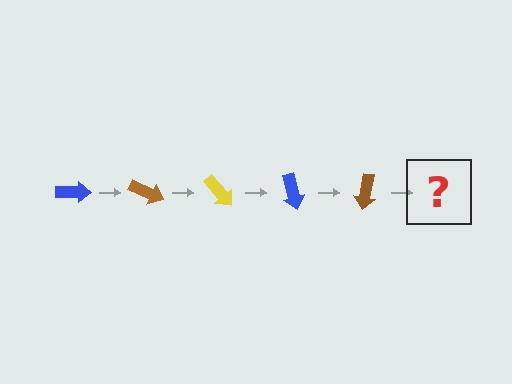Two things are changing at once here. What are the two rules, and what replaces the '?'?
The two rules are that it rotates 25 degrees each step and the color cycles through blue, brown, and yellow. The '?' should be a yellow arrow, rotated 125 degrees from the start.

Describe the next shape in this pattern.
It should be a yellow arrow, rotated 125 degrees from the start.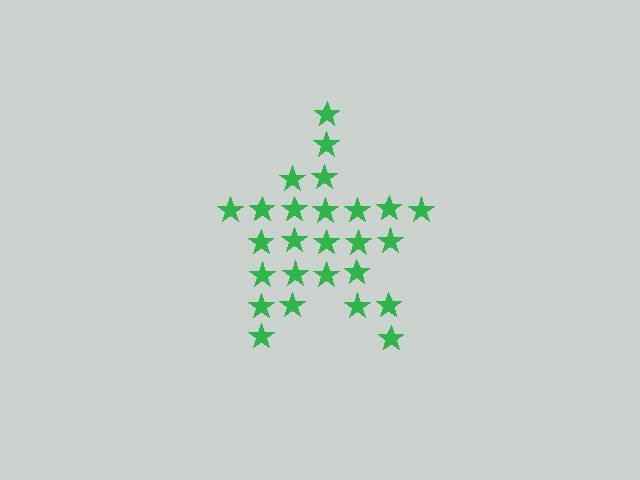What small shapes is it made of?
It is made of small stars.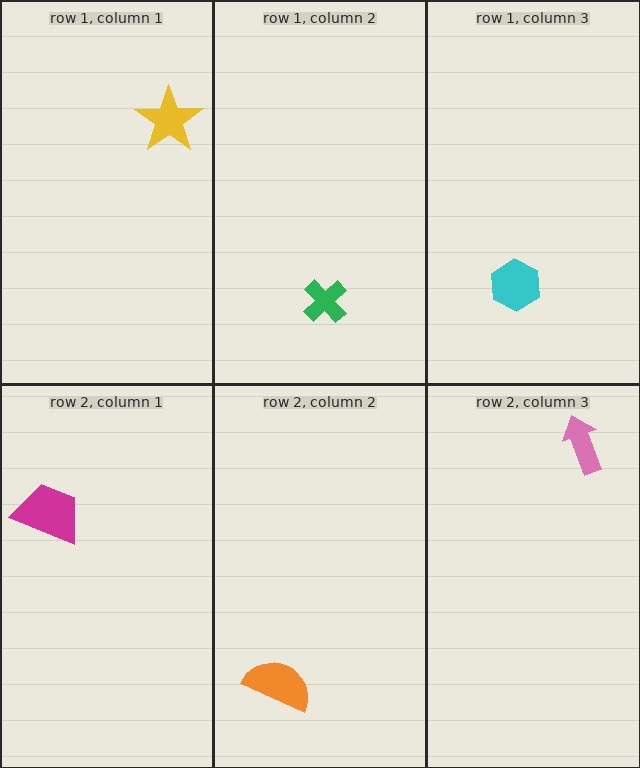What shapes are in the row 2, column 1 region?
The magenta trapezoid.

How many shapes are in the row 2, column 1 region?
1.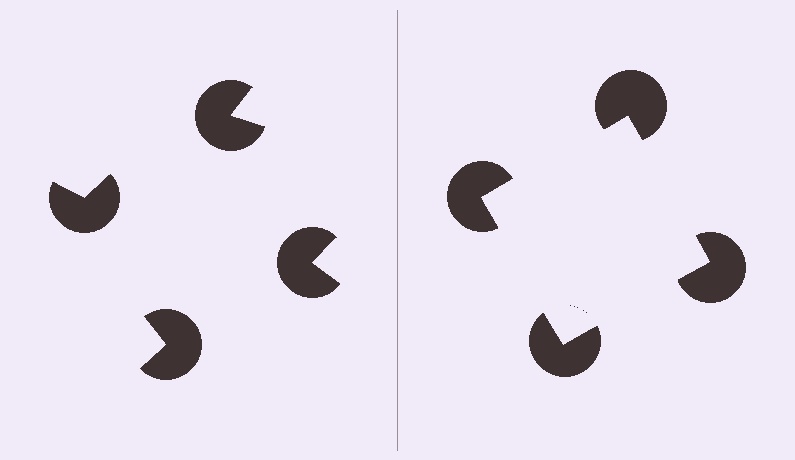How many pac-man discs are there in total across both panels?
8 — 4 on each side.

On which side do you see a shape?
An illusory square appears on the right side. On the left side the wedge cuts are rotated, so no coherent shape forms.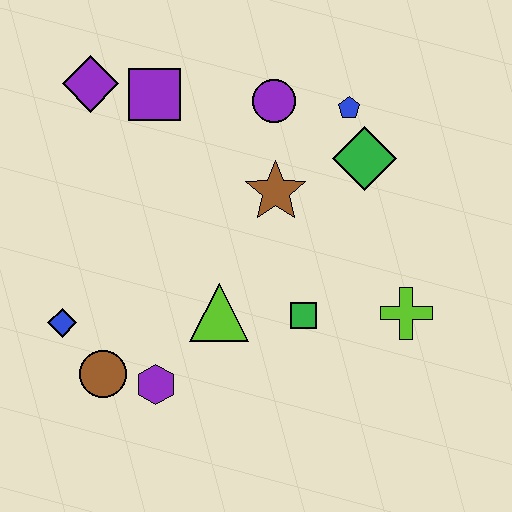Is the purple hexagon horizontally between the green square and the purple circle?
No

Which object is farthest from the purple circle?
The brown circle is farthest from the purple circle.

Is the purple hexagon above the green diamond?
No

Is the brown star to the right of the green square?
No